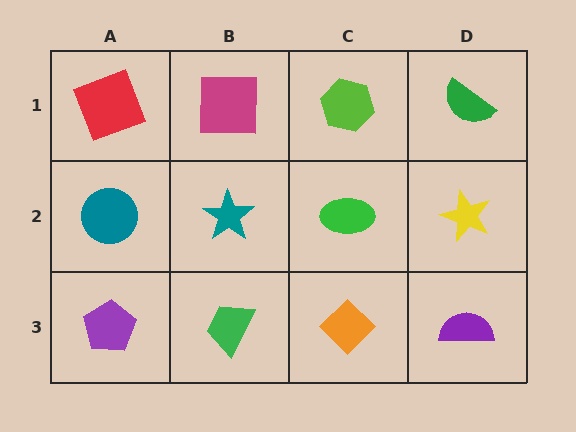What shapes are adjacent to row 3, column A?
A teal circle (row 2, column A), a green trapezoid (row 3, column B).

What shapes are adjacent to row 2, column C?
A lime hexagon (row 1, column C), an orange diamond (row 3, column C), a teal star (row 2, column B), a yellow star (row 2, column D).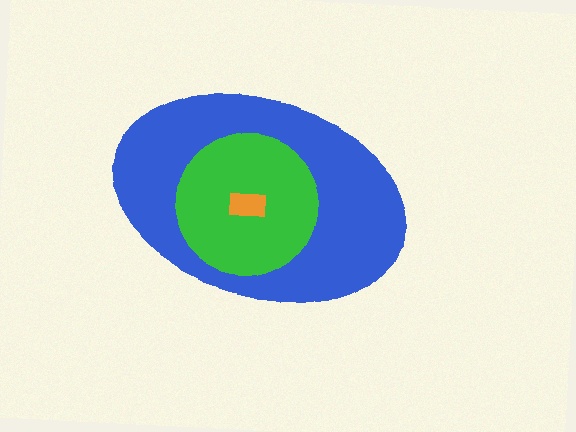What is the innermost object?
The orange rectangle.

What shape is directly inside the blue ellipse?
The green circle.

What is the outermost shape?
The blue ellipse.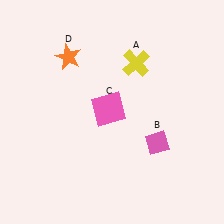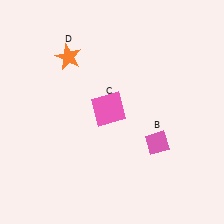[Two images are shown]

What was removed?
The yellow cross (A) was removed in Image 2.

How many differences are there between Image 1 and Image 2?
There is 1 difference between the two images.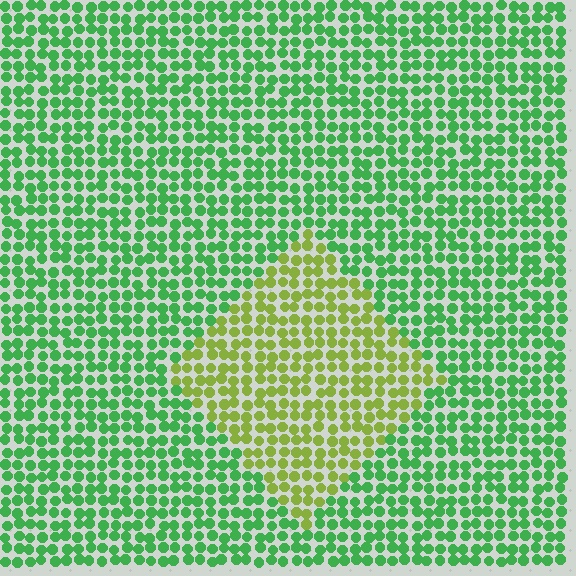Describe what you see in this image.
The image is filled with small green elements in a uniform arrangement. A diamond-shaped region is visible where the elements are tinted to a slightly different hue, forming a subtle color boundary.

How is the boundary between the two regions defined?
The boundary is defined purely by a slight shift in hue (about 47 degrees). Spacing, size, and orientation are identical on both sides.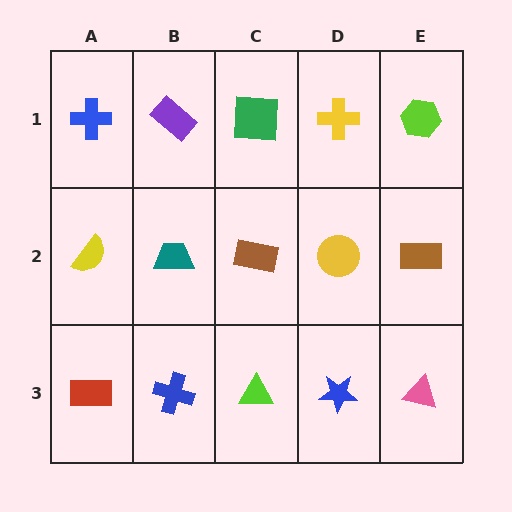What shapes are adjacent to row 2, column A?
A blue cross (row 1, column A), a red rectangle (row 3, column A), a teal trapezoid (row 2, column B).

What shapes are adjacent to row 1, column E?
A brown rectangle (row 2, column E), a yellow cross (row 1, column D).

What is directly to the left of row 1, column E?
A yellow cross.